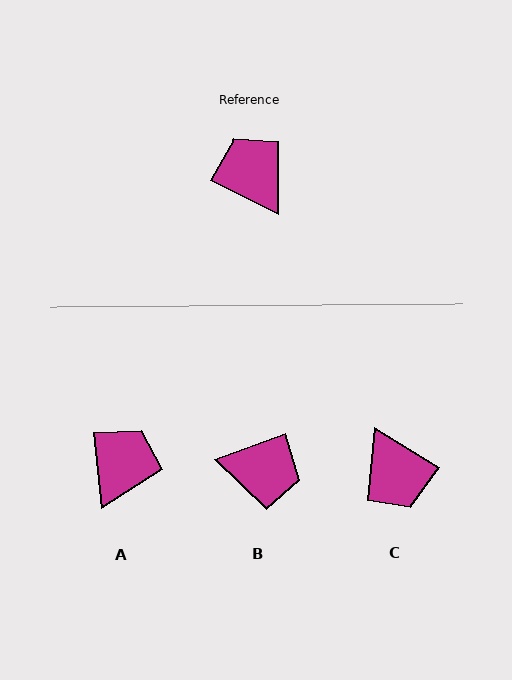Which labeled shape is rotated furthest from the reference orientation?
C, about 174 degrees away.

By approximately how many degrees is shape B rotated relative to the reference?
Approximately 134 degrees clockwise.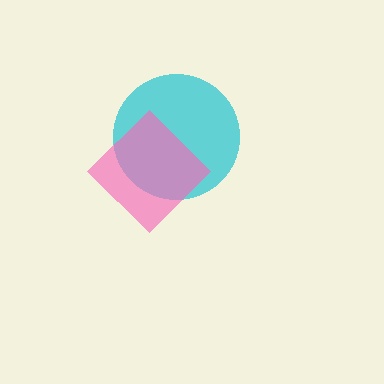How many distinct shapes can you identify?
There are 2 distinct shapes: a cyan circle, a pink diamond.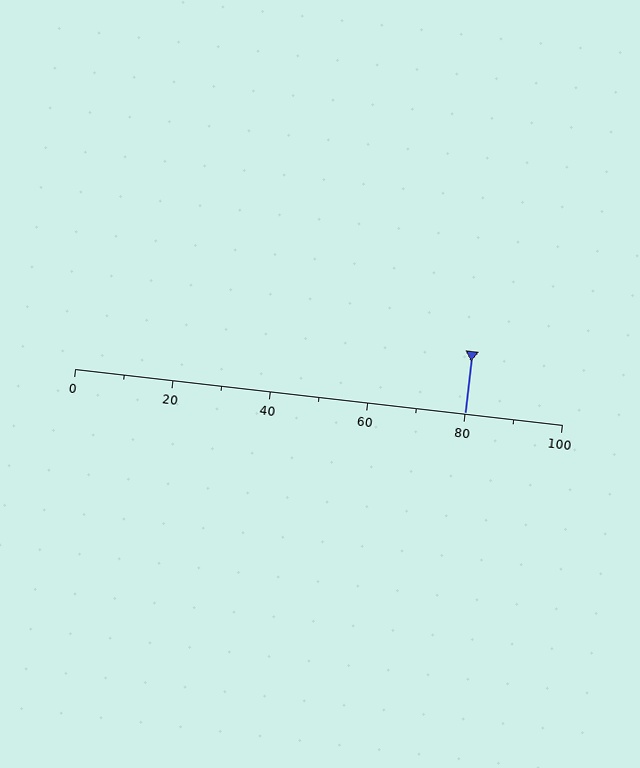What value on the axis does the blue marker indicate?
The marker indicates approximately 80.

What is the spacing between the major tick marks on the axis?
The major ticks are spaced 20 apart.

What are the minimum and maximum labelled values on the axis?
The axis runs from 0 to 100.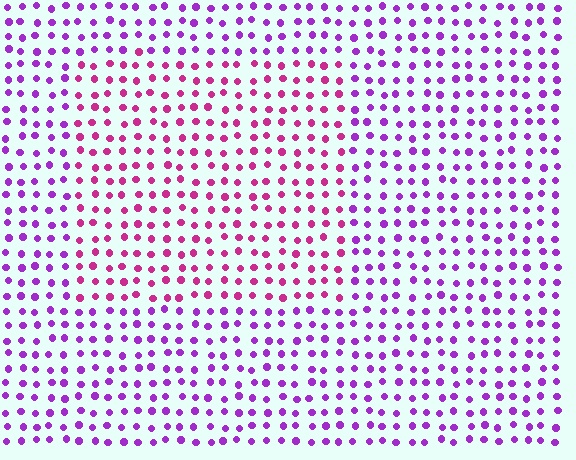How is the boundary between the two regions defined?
The boundary is defined purely by a slight shift in hue (about 37 degrees). Spacing, size, and orientation are identical on both sides.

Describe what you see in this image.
The image is filled with small purple elements in a uniform arrangement. A rectangle-shaped region is visible where the elements are tinted to a slightly different hue, forming a subtle color boundary.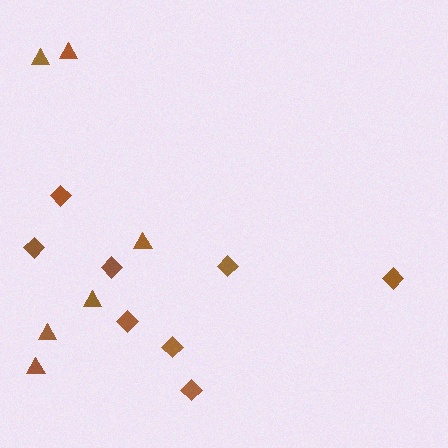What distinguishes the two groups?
There are 2 groups: one group of diamonds (8) and one group of triangles (6).